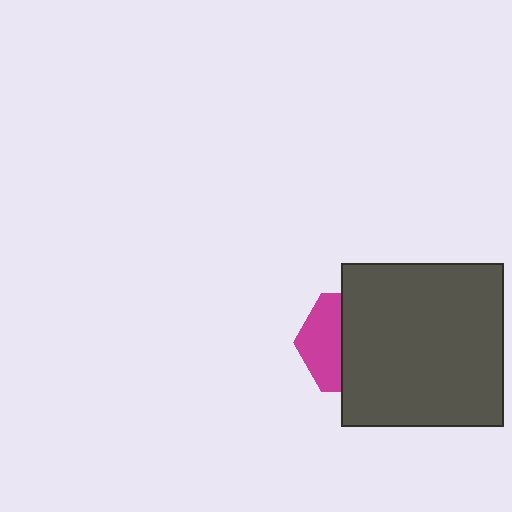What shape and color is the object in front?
The object in front is a dark gray square.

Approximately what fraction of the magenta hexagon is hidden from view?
Roughly 60% of the magenta hexagon is hidden behind the dark gray square.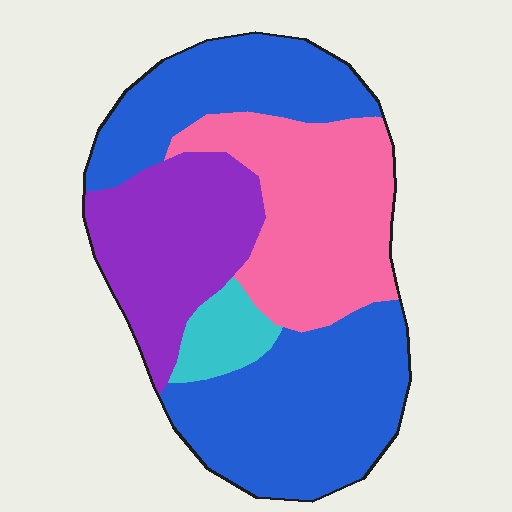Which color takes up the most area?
Blue, at roughly 45%.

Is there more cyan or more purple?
Purple.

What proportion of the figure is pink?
Pink takes up about one quarter (1/4) of the figure.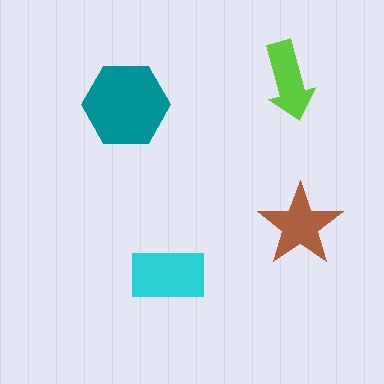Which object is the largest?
The teal hexagon.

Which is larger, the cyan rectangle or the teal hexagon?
The teal hexagon.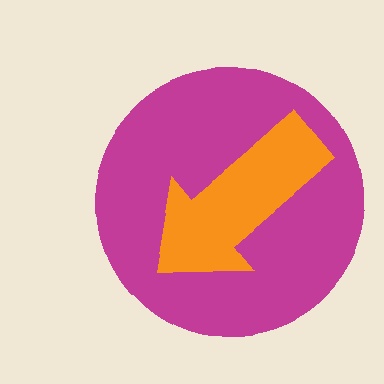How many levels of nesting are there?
2.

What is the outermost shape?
The magenta circle.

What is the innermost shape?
The orange arrow.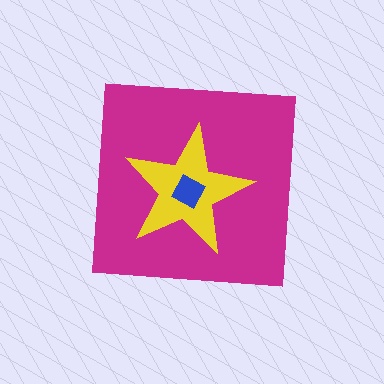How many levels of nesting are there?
3.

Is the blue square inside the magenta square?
Yes.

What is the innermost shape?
The blue square.